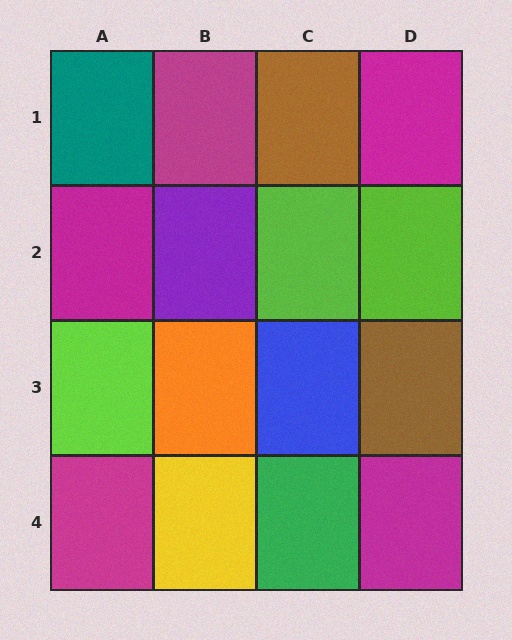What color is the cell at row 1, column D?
Magenta.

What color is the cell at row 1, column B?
Magenta.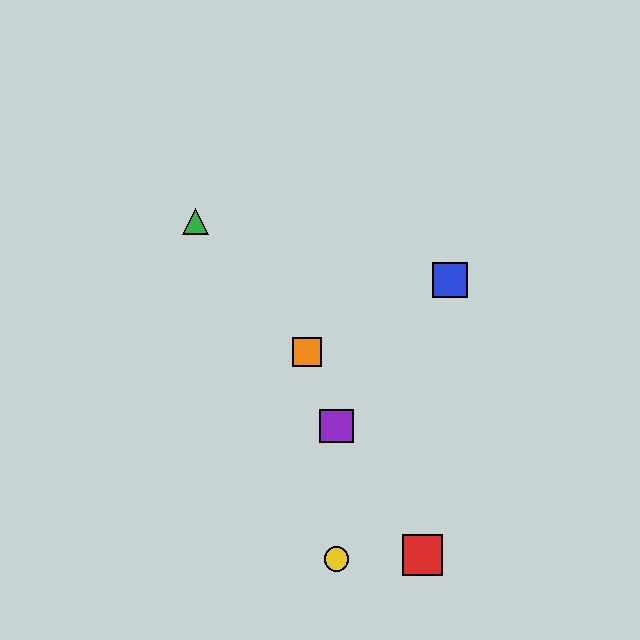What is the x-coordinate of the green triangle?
The green triangle is at x≈196.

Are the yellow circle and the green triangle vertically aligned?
No, the yellow circle is at x≈337 and the green triangle is at x≈196.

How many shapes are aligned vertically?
2 shapes (the yellow circle, the purple square) are aligned vertically.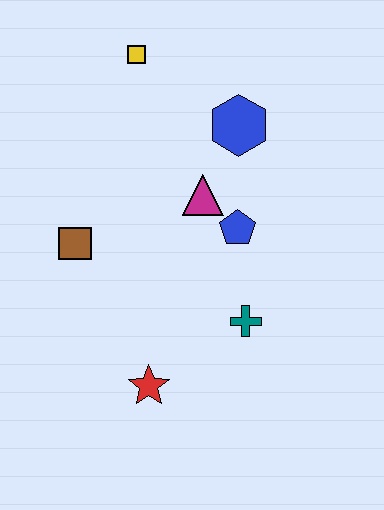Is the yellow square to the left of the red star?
Yes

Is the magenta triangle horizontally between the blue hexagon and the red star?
Yes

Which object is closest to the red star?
The teal cross is closest to the red star.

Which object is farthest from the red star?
The yellow square is farthest from the red star.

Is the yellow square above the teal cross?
Yes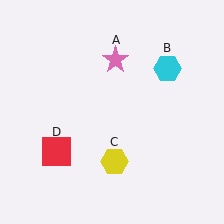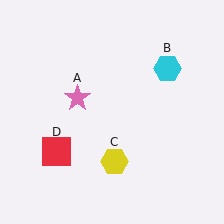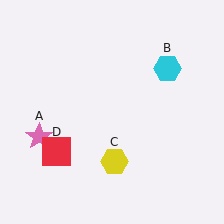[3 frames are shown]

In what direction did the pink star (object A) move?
The pink star (object A) moved down and to the left.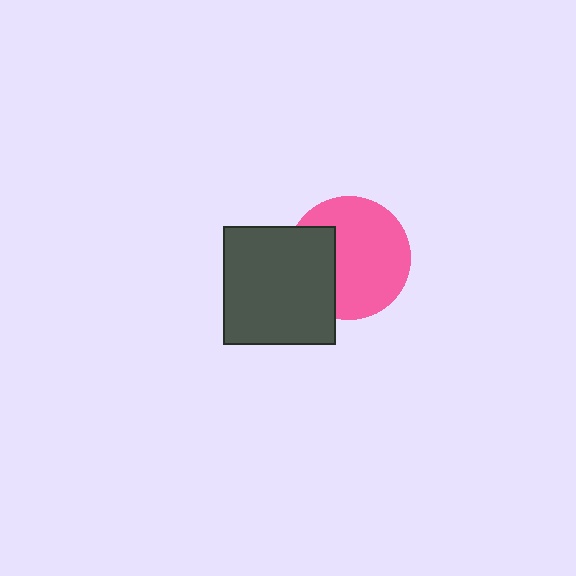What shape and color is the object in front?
The object in front is a dark gray rectangle.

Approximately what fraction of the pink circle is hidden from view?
Roughly 30% of the pink circle is hidden behind the dark gray rectangle.